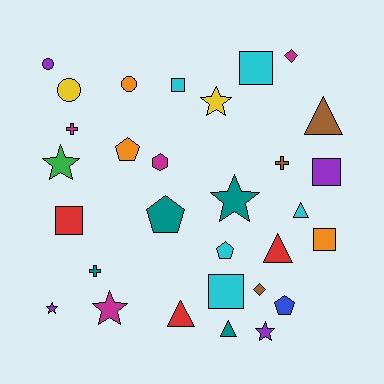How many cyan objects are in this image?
There are 5 cyan objects.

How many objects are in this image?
There are 30 objects.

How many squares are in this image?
There are 6 squares.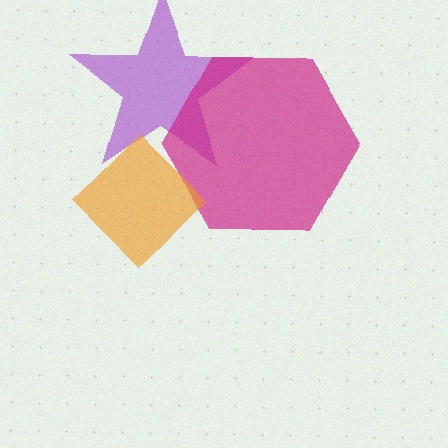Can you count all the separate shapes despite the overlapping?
Yes, there are 3 separate shapes.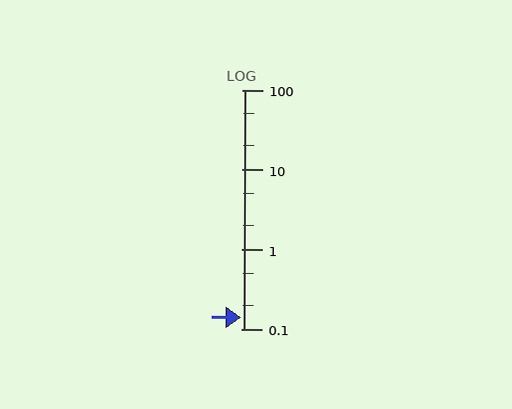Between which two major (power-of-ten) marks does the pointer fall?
The pointer is between 0.1 and 1.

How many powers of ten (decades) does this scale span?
The scale spans 3 decades, from 0.1 to 100.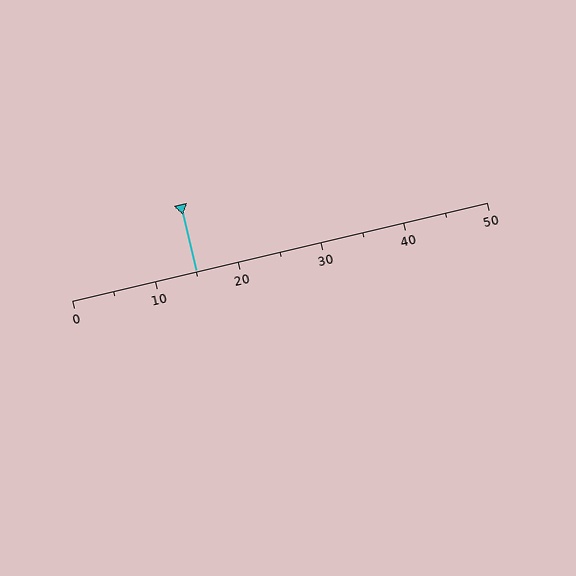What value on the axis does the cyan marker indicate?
The marker indicates approximately 15.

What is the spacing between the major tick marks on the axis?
The major ticks are spaced 10 apart.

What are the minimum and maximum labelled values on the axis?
The axis runs from 0 to 50.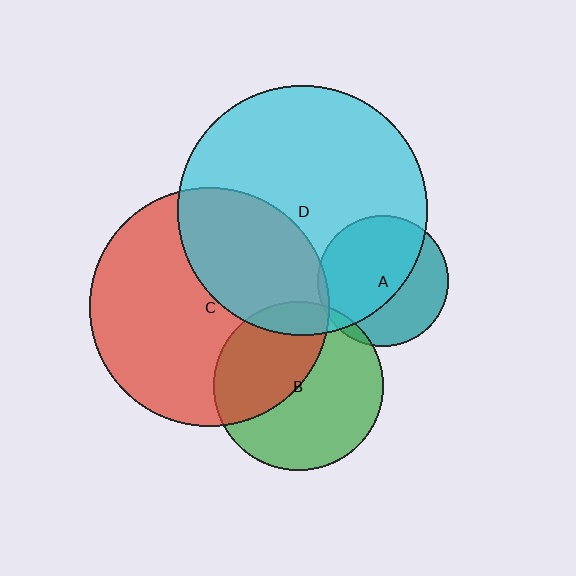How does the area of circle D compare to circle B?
Approximately 2.2 times.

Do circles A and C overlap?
Yes.